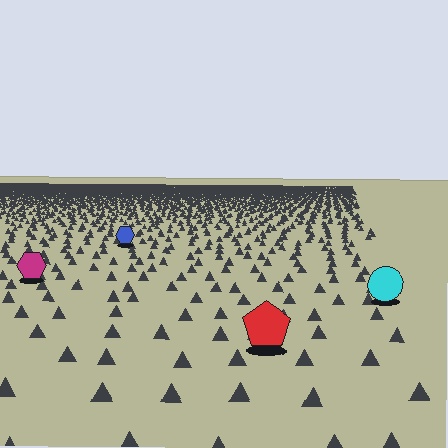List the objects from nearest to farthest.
From nearest to farthest: the red pentagon, the cyan circle, the magenta hexagon, the blue hexagon.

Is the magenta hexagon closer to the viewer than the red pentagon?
No. The red pentagon is closer — you can tell from the texture gradient: the ground texture is coarser near it.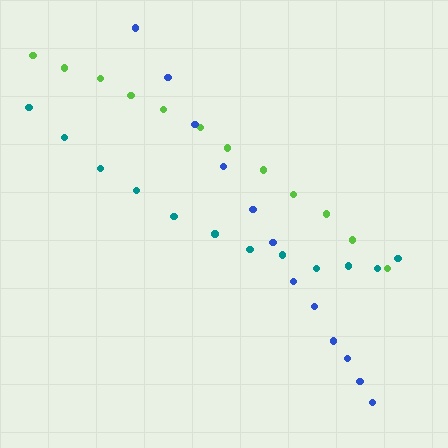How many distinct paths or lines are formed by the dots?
There are 3 distinct paths.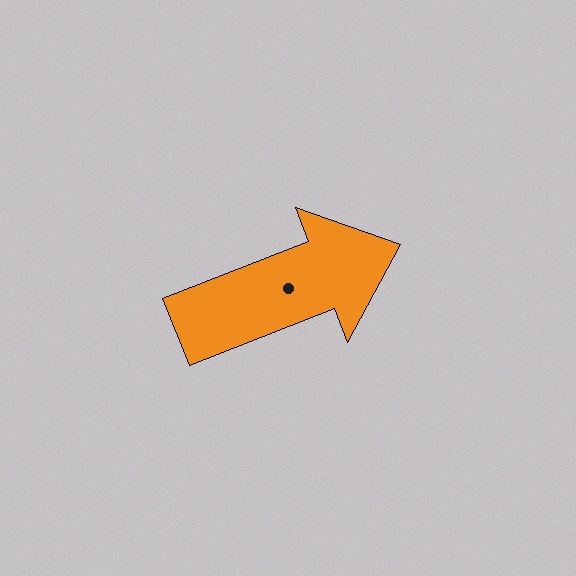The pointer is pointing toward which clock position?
Roughly 2 o'clock.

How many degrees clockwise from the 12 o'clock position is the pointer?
Approximately 69 degrees.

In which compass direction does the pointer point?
East.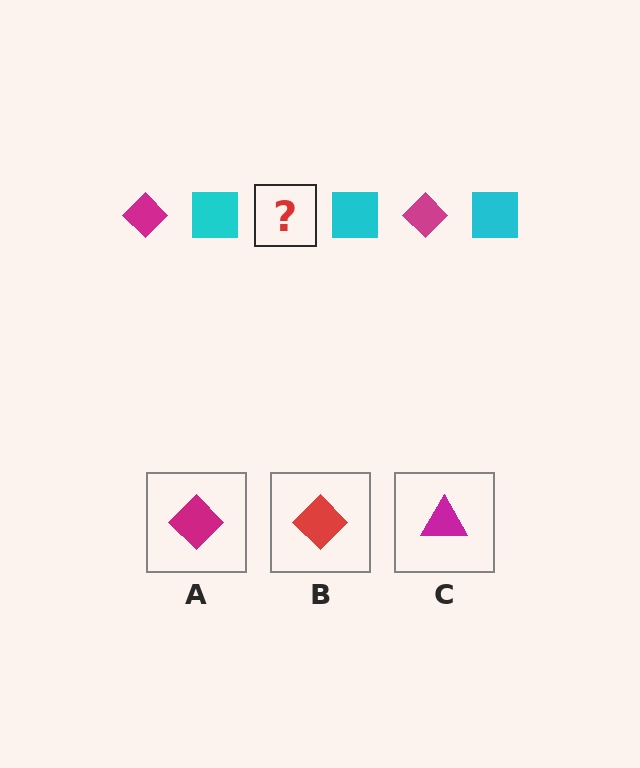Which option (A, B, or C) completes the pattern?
A.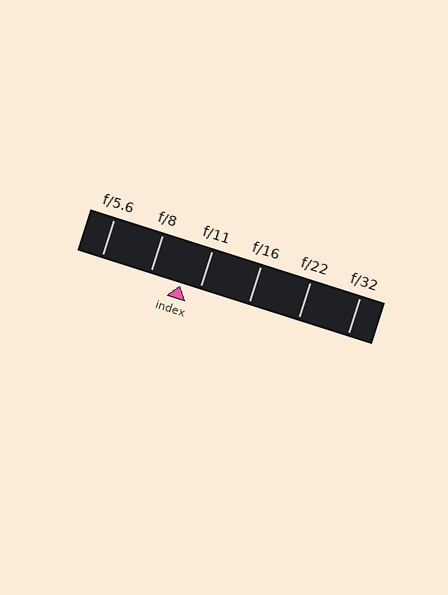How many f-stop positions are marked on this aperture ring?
There are 6 f-stop positions marked.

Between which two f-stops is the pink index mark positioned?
The index mark is between f/8 and f/11.